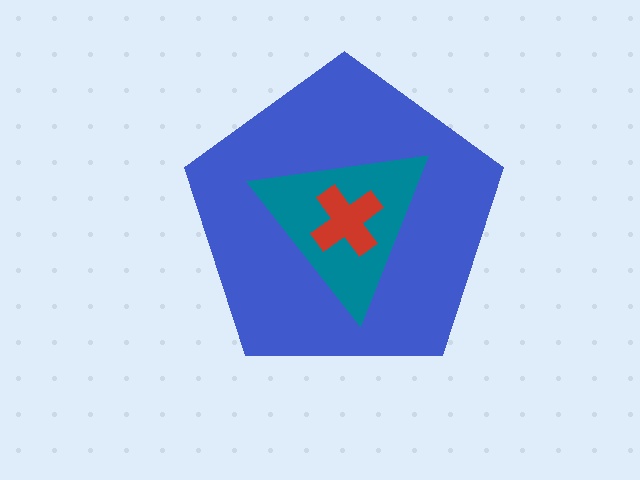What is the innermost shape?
The red cross.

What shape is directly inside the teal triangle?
The red cross.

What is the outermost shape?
The blue pentagon.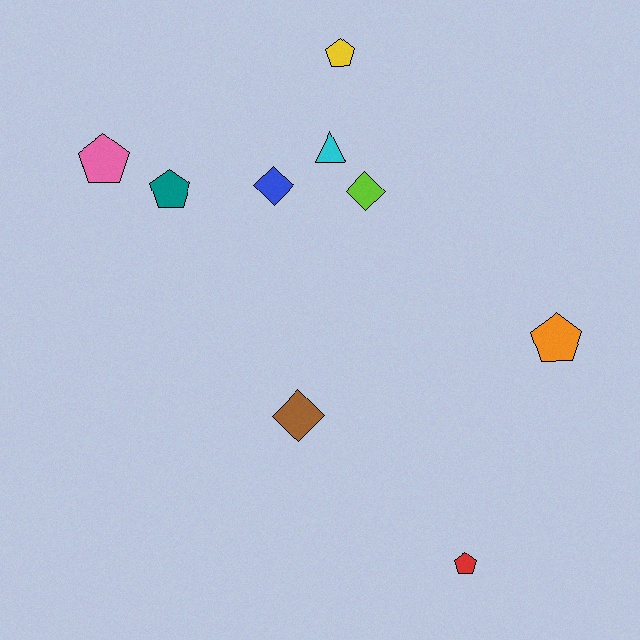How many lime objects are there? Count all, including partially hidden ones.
There is 1 lime object.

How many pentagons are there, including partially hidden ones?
There are 5 pentagons.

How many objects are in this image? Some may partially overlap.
There are 9 objects.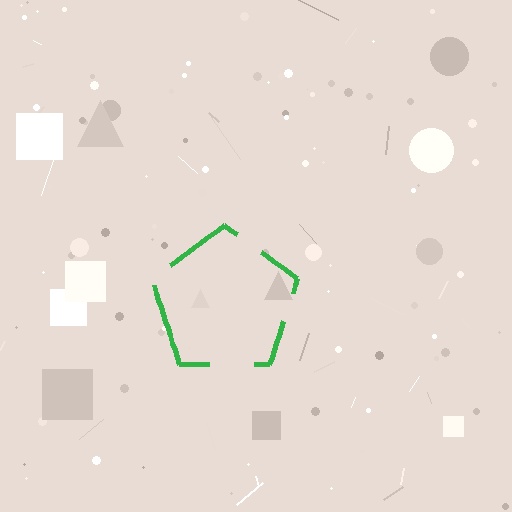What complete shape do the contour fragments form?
The contour fragments form a pentagon.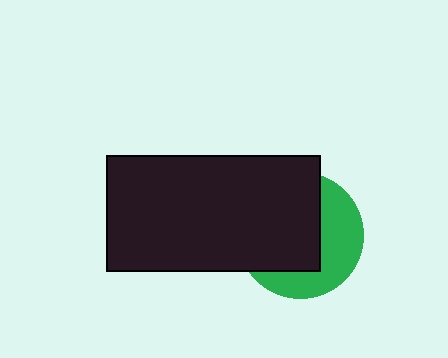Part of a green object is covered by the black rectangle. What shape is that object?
It is a circle.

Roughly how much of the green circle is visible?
A small part of it is visible (roughly 42%).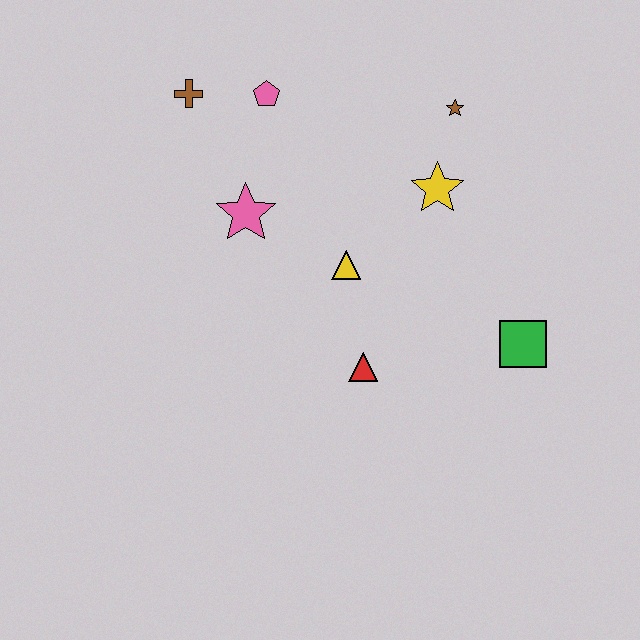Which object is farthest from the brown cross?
The green square is farthest from the brown cross.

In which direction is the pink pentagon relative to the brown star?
The pink pentagon is to the left of the brown star.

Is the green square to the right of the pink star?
Yes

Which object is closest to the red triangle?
The yellow triangle is closest to the red triangle.